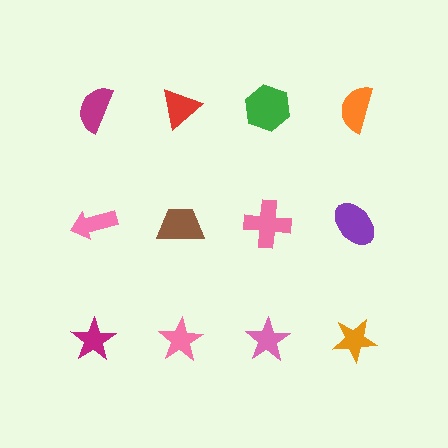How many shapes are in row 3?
4 shapes.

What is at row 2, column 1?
A pink arrow.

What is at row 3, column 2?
A pink star.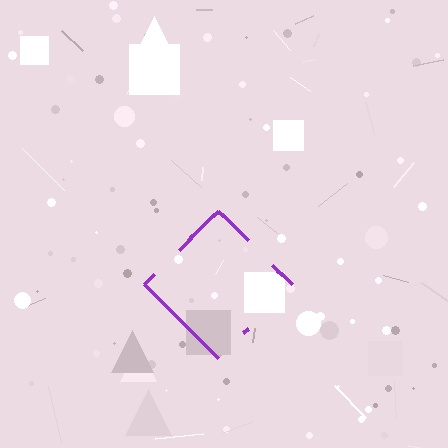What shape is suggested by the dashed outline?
The dashed outline suggests a diamond.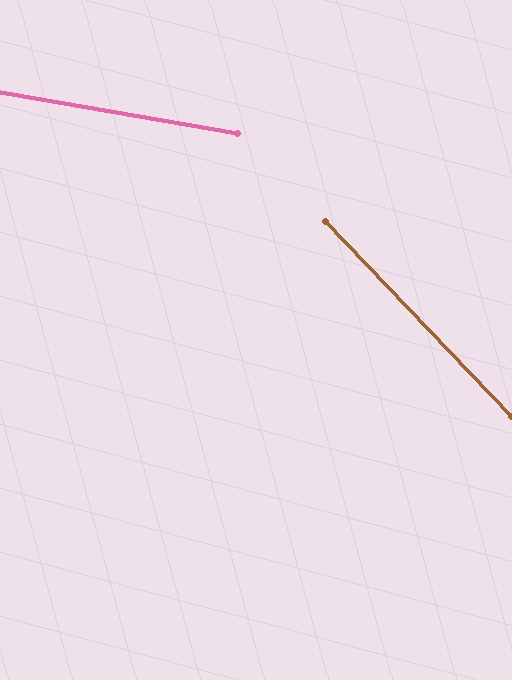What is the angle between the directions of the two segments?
Approximately 37 degrees.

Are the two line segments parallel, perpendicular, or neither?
Neither parallel nor perpendicular — they differ by about 37°.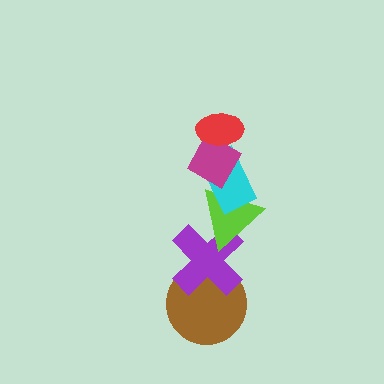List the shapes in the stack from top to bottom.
From top to bottom: the red ellipse, the magenta diamond, the cyan rectangle, the lime triangle, the purple cross, the brown circle.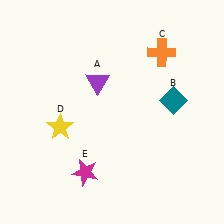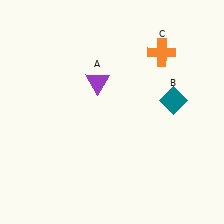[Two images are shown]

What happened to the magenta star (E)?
The magenta star (E) was removed in Image 2. It was in the bottom-left area of Image 1.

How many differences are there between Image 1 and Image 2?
There are 2 differences between the two images.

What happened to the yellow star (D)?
The yellow star (D) was removed in Image 2. It was in the bottom-left area of Image 1.